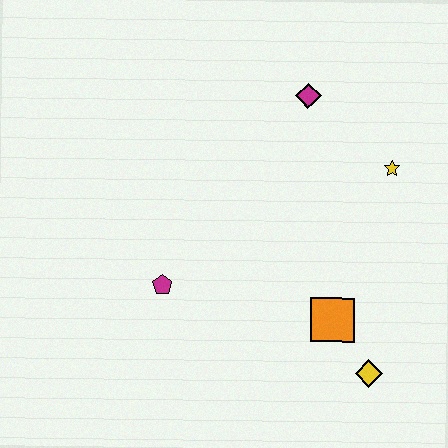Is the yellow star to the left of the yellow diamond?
No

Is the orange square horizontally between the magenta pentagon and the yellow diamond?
Yes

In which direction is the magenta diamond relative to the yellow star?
The magenta diamond is to the left of the yellow star.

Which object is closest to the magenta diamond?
The yellow star is closest to the magenta diamond.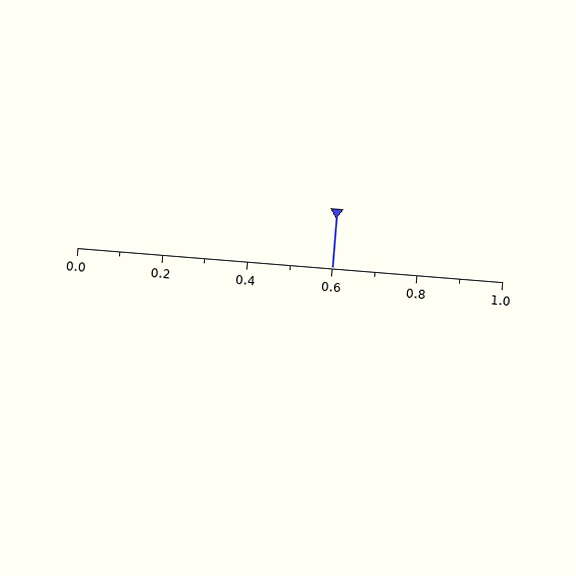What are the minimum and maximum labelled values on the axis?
The axis runs from 0.0 to 1.0.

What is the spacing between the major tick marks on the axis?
The major ticks are spaced 0.2 apart.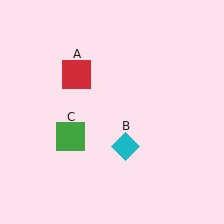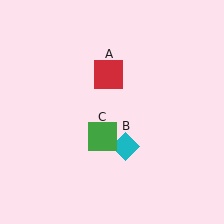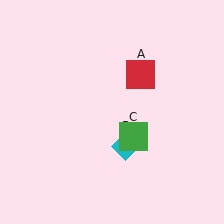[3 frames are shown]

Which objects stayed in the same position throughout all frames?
Cyan diamond (object B) remained stationary.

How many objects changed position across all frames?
2 objects changed position: red square (object A), green square (object C).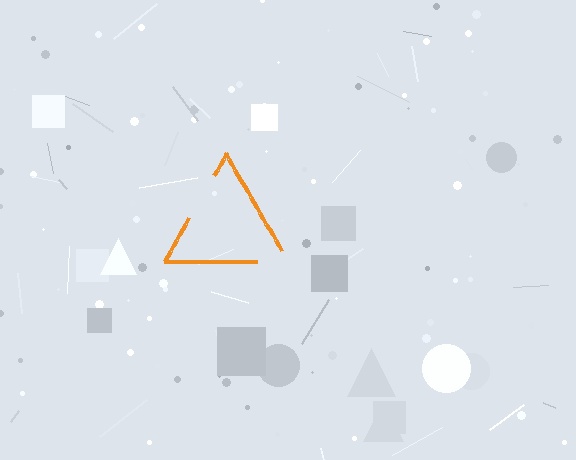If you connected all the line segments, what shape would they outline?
They would outline a triangle.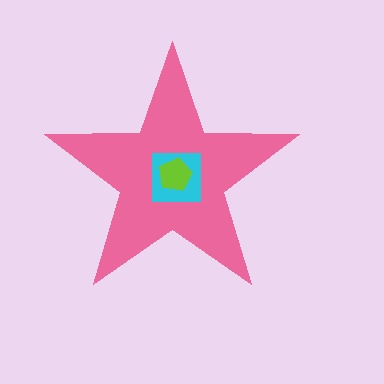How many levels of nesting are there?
3.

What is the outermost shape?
The pink star.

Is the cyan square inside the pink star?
Yes.